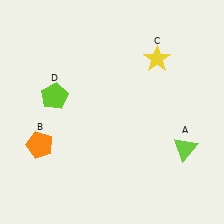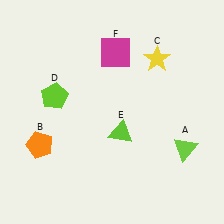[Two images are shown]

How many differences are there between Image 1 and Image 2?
There are 2 differences between the two images.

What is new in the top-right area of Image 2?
A magenta square (F) was added in the top-right area of Image 2.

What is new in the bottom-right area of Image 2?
A lime triangle (E) was added in the bottom-right area of Image 2.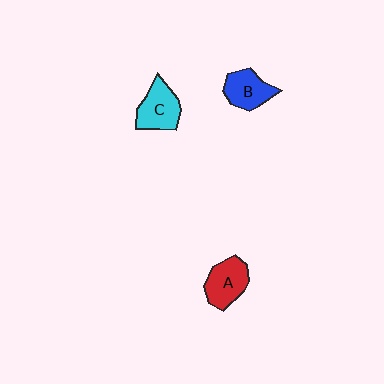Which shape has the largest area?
Shape C (cyan).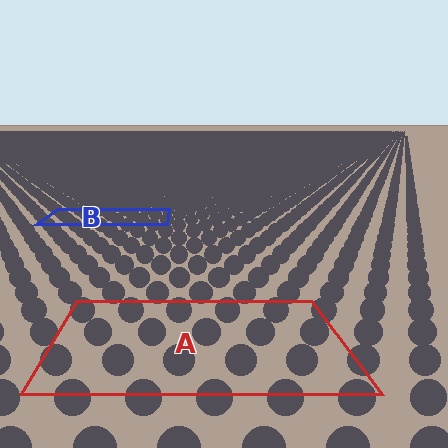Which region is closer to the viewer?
Region A is closer. The texture elements there are larger and more spread out.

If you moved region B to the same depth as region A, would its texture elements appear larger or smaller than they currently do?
They would appear larger. At a closer depth, the same texture elements are projected at a bigger on-screen size.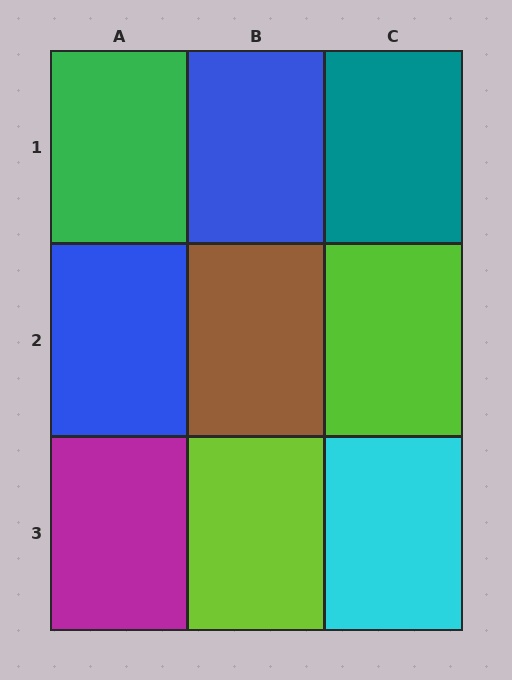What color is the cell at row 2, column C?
Lime.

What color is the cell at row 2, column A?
Blue.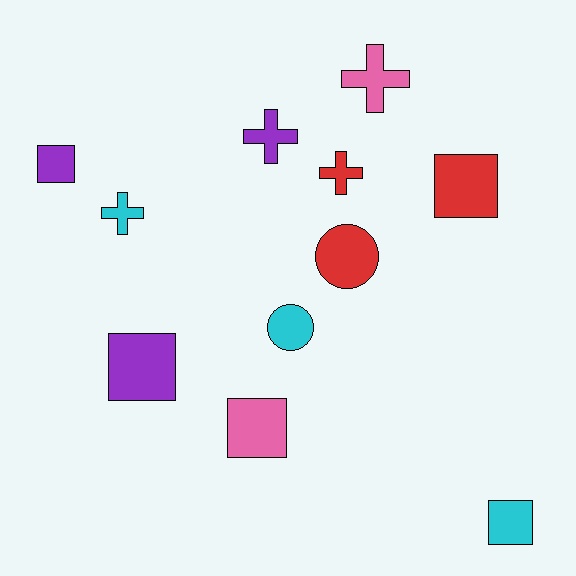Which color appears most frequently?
Purple, with 3 objects.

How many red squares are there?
There is 1 red square.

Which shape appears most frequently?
Square, with 5 objects.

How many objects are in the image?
There are 11 objects.